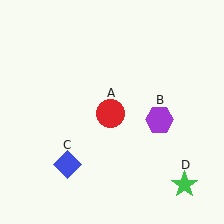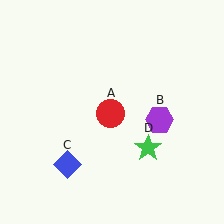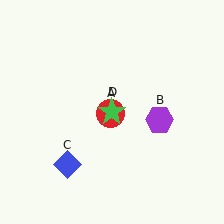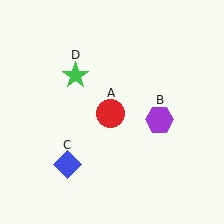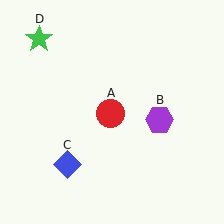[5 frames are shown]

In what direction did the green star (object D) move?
The green star (object D) moved up and to the left.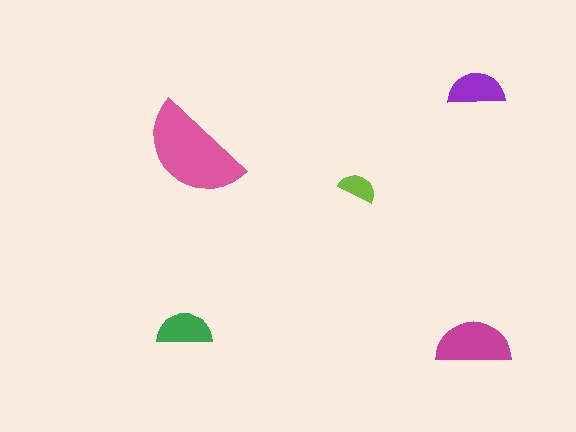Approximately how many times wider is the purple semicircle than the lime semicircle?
About 1.5 times wider.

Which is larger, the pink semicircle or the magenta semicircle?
The pink one.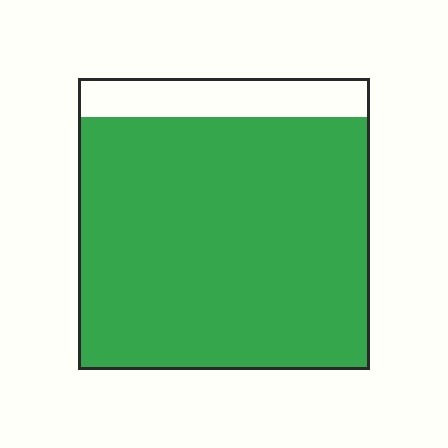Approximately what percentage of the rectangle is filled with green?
Approximately 85%.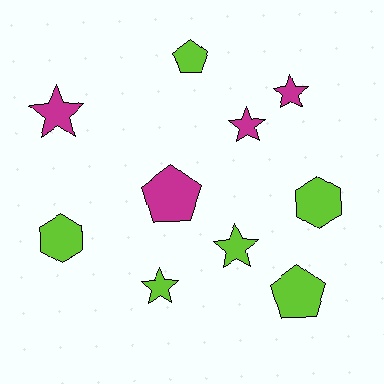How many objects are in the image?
There are 10 objects.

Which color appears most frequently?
Lime, with 6 objects.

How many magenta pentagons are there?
There is 1 magenta pentagon.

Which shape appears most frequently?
Star, with 5 objects.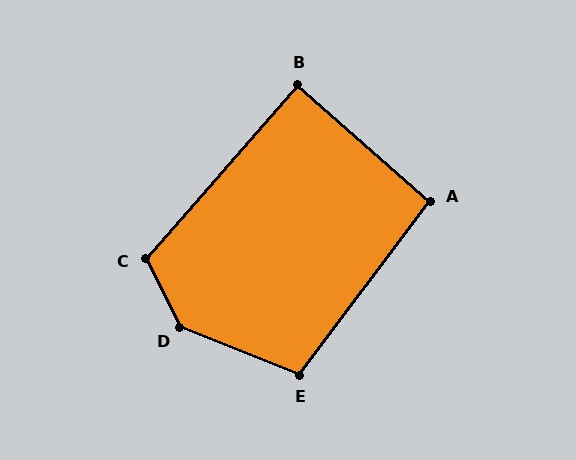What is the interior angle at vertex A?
Approximately 94 degrees (approximately right).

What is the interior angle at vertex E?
Approximately 105 degrees (obtuse).